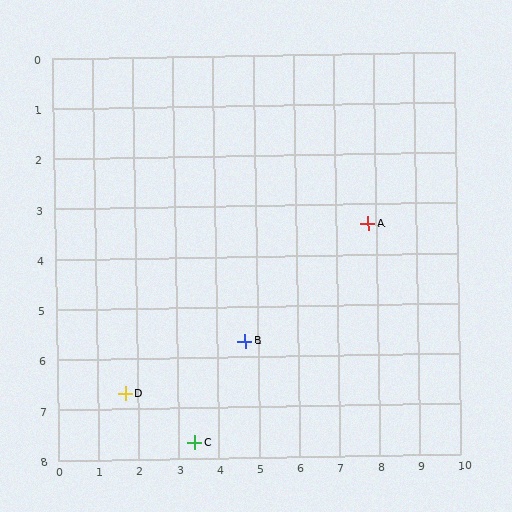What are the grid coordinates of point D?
Point D is at approximately (1.7, 6.7).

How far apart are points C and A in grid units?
Points C and A are about 6.2 grid units apart.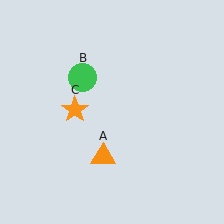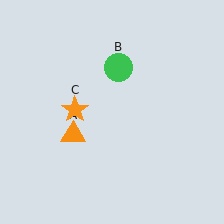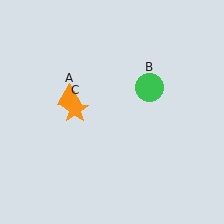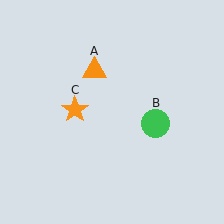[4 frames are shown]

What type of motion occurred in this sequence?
The orange triangle (object A), green circle (object B) rotated clockwise around the center of the scene.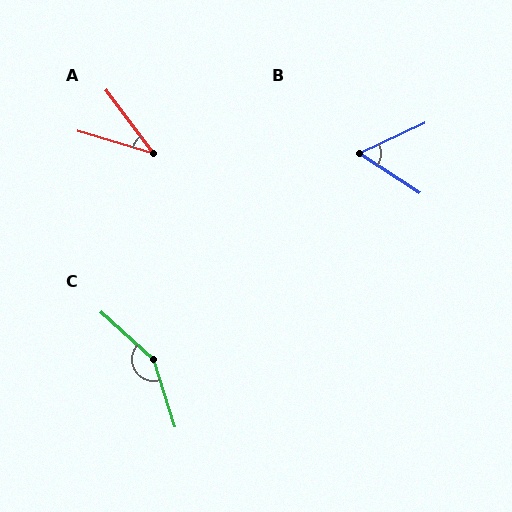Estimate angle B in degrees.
Approximately 58 degrees.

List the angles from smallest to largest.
A (37°), B (58°), C (150°).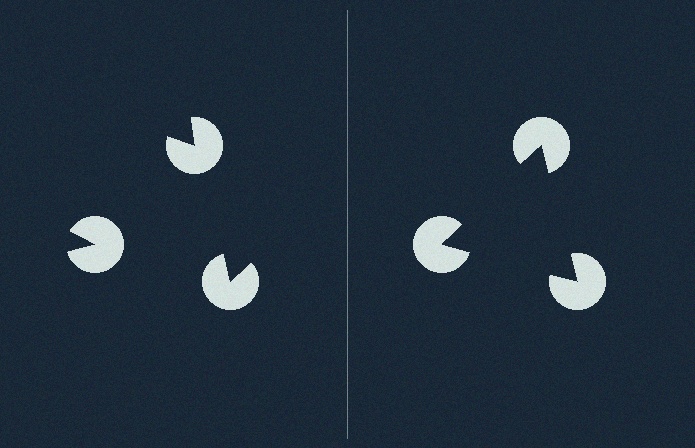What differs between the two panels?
The pac-man discs are positioned identically on both sides; only the wedge orientations differ. On the right they align to a triangle; on the left they are misaligned.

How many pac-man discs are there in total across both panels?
6 — 3 on each side.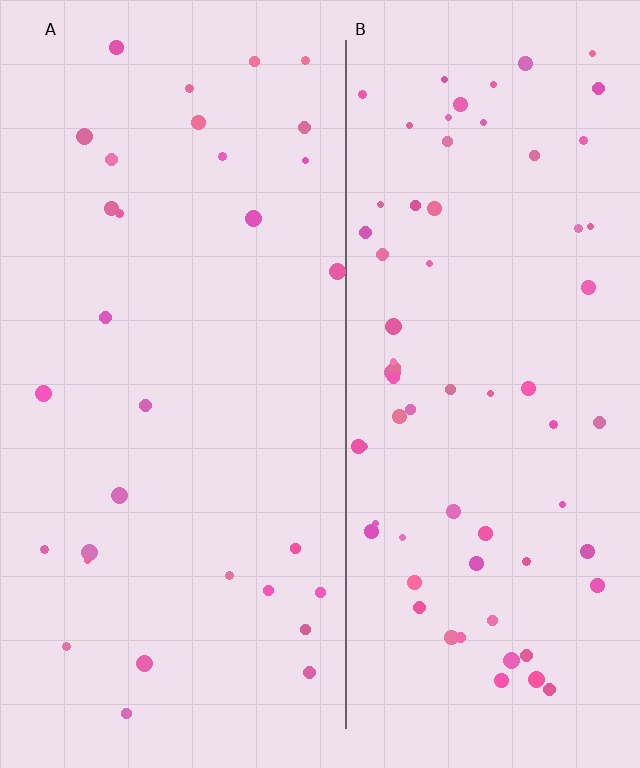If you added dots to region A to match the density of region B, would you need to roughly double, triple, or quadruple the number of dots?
Approximately double.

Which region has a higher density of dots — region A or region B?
B (the right).